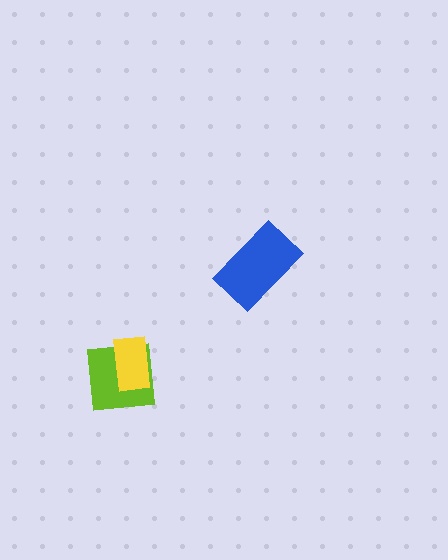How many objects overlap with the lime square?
1 object overlaps with the lime square.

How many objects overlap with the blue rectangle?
0 objects overlap with the blue rectangle.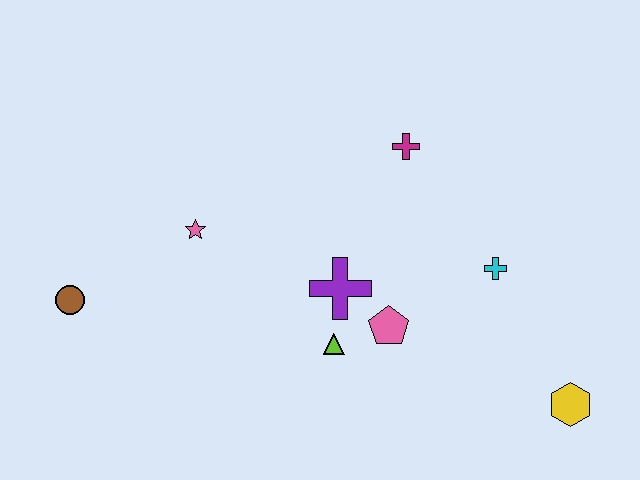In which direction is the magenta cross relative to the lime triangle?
The magenta cross is above the lime triangle.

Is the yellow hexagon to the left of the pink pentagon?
No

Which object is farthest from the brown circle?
The yellow hexagon is farthest from the brown circle.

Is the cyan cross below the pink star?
Yes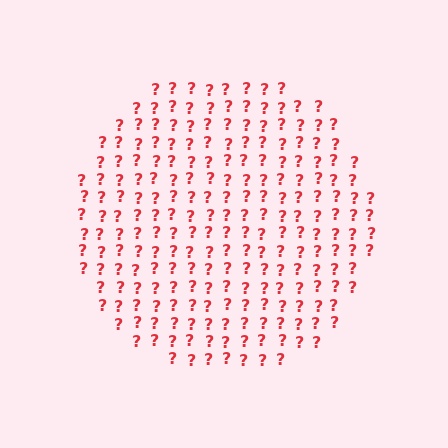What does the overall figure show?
The overall figure shows a circle.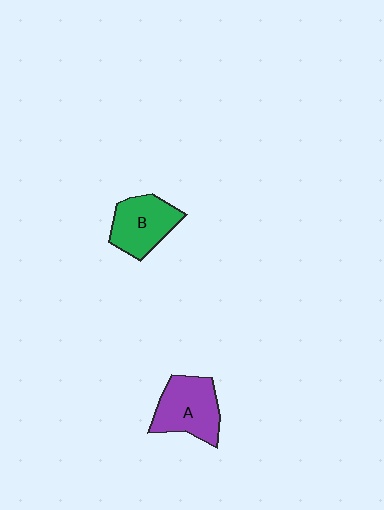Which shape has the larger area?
Shape A (purple).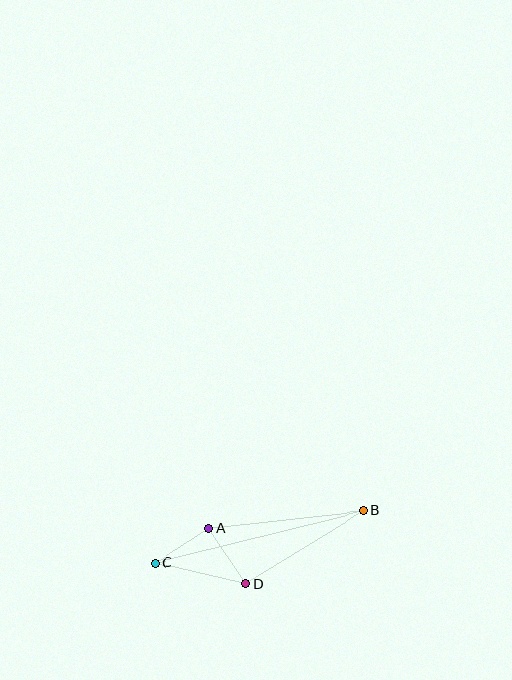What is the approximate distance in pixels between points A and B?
The distance between A and B is approximately 156 pixels.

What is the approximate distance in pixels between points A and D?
The distance between A and D is approximately 67 pixels.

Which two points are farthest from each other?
Points B and C are farthest from each other.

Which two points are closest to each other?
Points A and C are closest to each other.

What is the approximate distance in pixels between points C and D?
The distance between C and D is approximately 93 pixels.